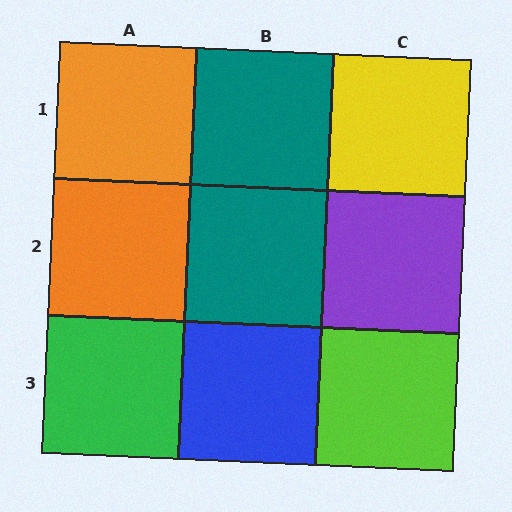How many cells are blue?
1 cell is blue.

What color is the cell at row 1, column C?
Yellow.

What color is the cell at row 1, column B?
Teal.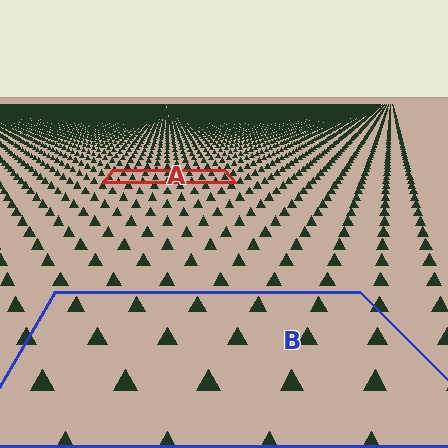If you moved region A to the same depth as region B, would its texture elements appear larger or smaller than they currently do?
They would appear larger. At a closer depth, the same texture elements are projected at a bigger on-screen size.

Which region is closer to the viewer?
Region B is closer. The texture elements there are larger and more spread out.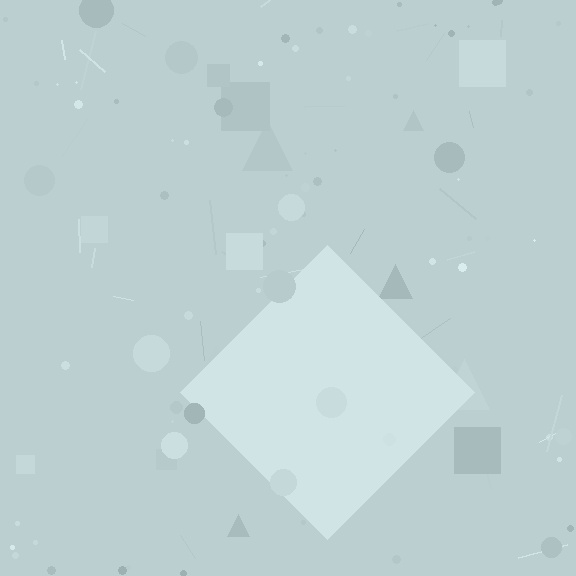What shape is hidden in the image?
A diamond is hidden in the image.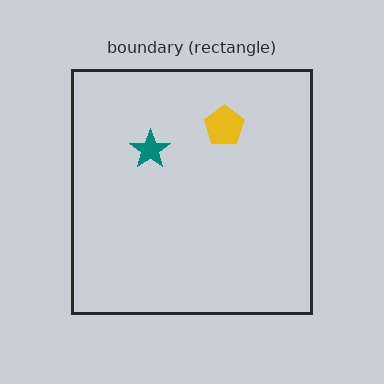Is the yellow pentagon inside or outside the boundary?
Inside.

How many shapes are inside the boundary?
2 inside, 0 outside.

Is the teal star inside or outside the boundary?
Inside.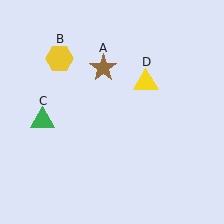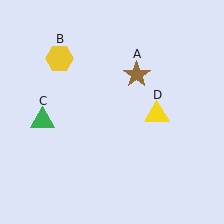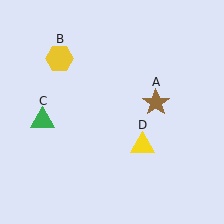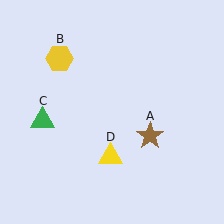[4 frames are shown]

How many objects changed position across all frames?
2 objects changed position: brown star (object A), yellow triangle (object D).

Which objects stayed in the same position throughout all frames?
Yellow hexagon (object B) and green triangle (object C) remained stationary.